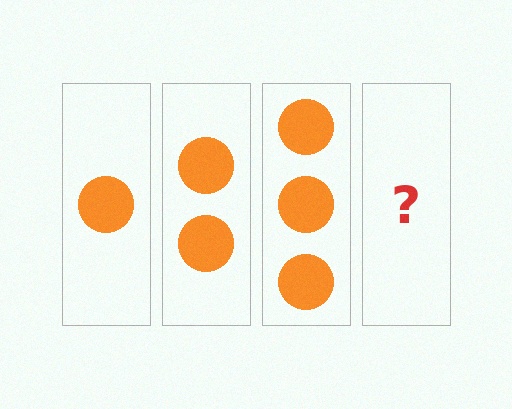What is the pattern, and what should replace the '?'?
The pattern is that each step adds one more circle. The '?' should be 4 circles.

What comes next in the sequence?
The next element should be 4 circles.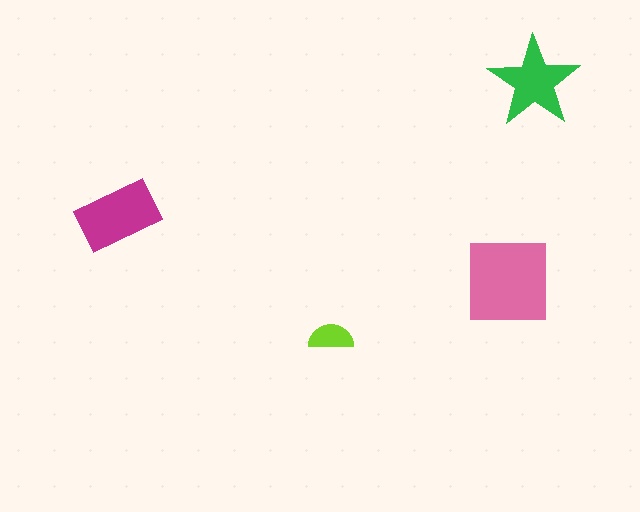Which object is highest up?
The green star is topmost.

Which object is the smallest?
The lime semicircle.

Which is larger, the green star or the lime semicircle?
The green star.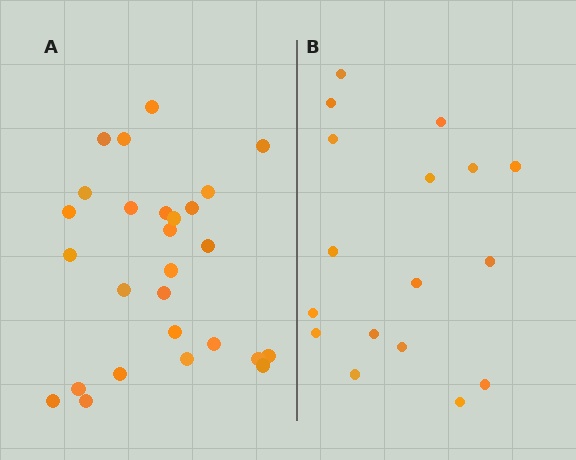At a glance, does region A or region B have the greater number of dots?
Region A (the left region) has more dots.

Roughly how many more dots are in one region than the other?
Region A has roughly 10 or so more dots than region B.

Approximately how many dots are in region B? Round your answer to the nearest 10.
About 20 dots. (The exact count is 17, which rounds to 20.)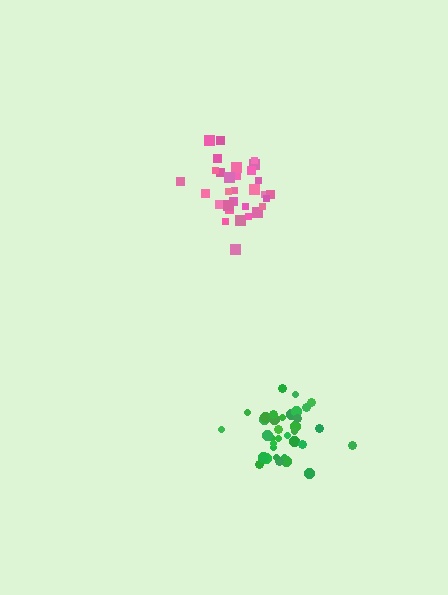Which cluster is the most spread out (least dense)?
Pink.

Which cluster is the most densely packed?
Green.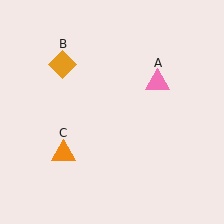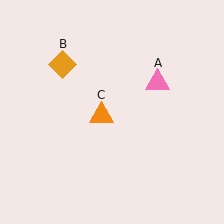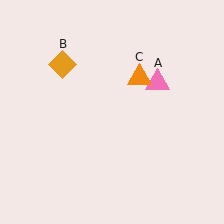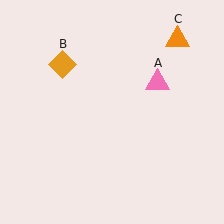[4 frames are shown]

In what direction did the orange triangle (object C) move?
The orange triangle (object C) moved up and to the right.